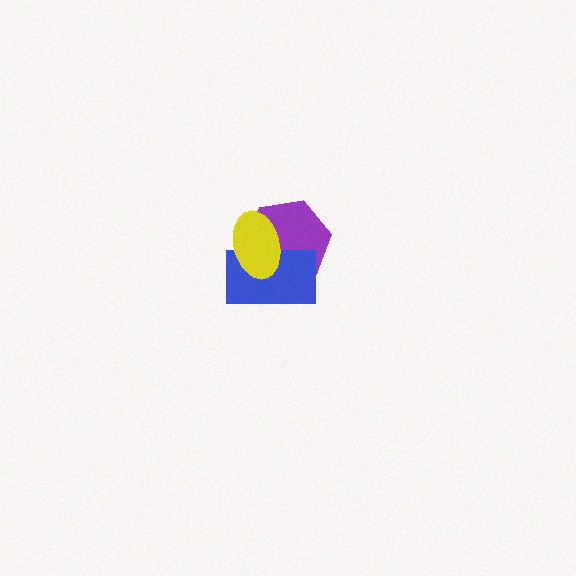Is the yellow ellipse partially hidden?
No, no other shape covers it.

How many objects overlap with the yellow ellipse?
2 objects overlap with the yellow ellipse.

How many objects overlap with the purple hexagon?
2 objects overlap with the purple hexagon.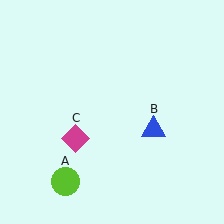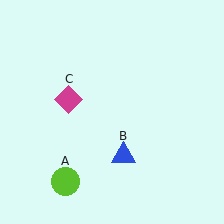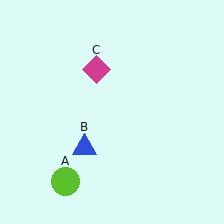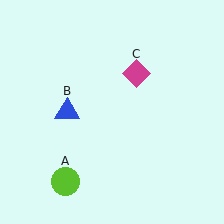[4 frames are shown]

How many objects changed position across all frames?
2 objects changed position: blue triangle (object B), magenta diamond (object C).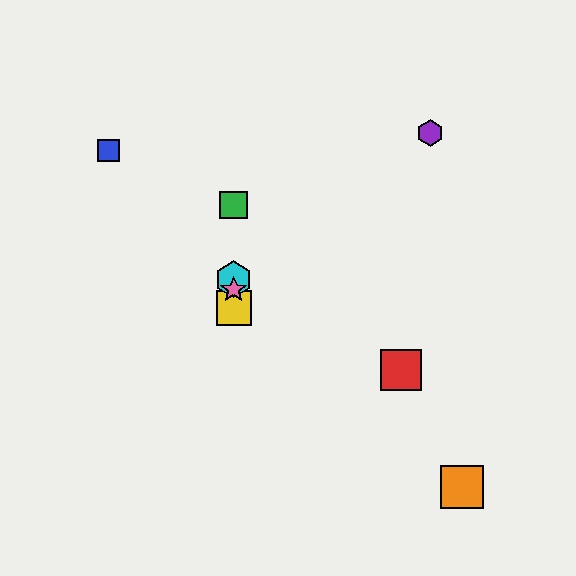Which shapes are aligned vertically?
The green square, the yellow square, the cyan hexagon, the pink star are aligned vertically.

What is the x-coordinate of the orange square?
The orange square is at x≈462.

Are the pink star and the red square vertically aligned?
No, the pink star is at x≈234 and the red square is at x≈401.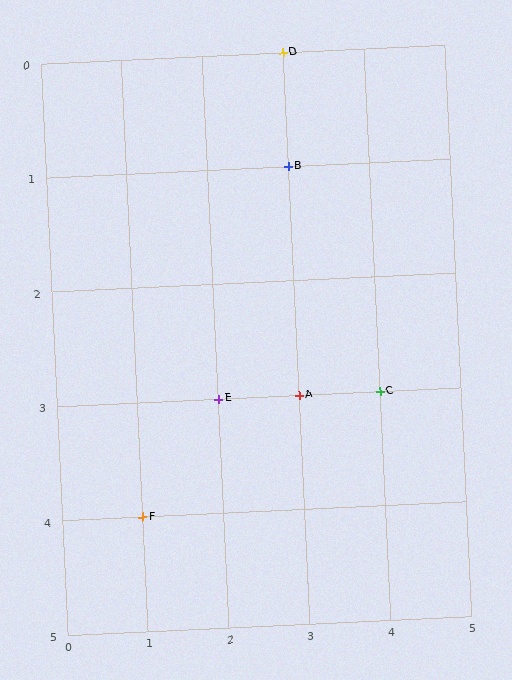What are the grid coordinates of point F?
Point F is at grid coordinates (1, 4).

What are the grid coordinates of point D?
Point D is at grid coordinates (3, 0).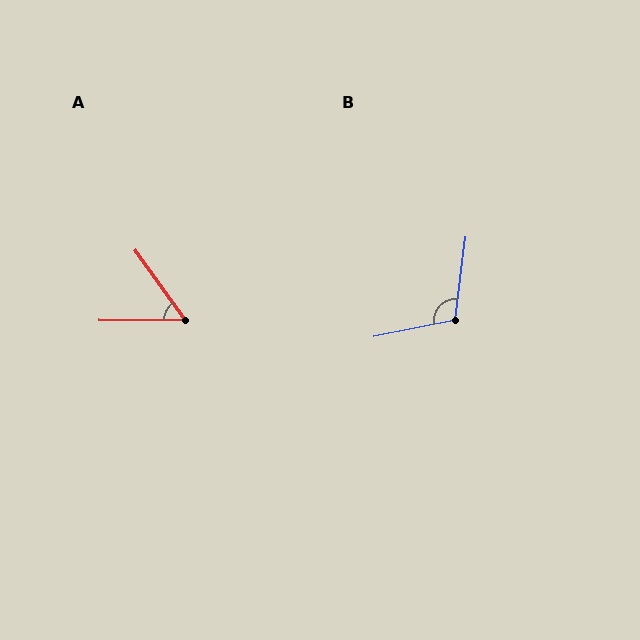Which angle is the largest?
B, at approximately 109 degrees.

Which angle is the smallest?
A, at approximately 54 degrees.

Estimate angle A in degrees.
Approximately 54 degrees.